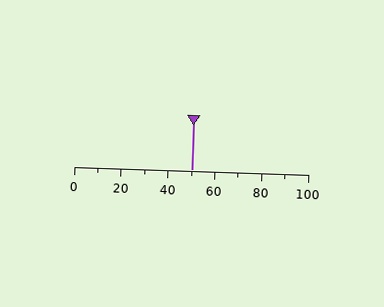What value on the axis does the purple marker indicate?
The marker indicates approximately 50.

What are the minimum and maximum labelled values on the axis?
The axis runs from 0 to 100.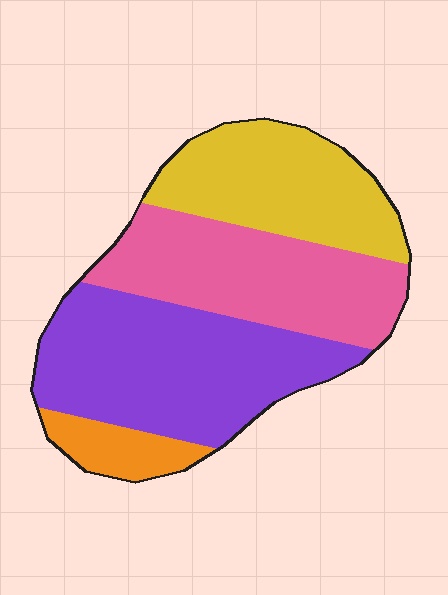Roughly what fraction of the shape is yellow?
Yellow covers roughly 25% of the shape.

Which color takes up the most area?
Purple, at roughly 35%.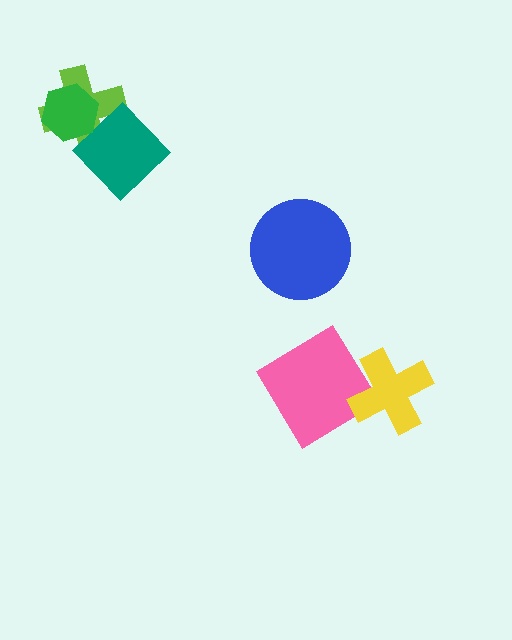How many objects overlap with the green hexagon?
2 objects overlap with the green hexagon.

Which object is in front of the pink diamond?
The yellow cross is in front of the pink diamond.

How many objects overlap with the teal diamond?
2 objects overlap with the teal diamond.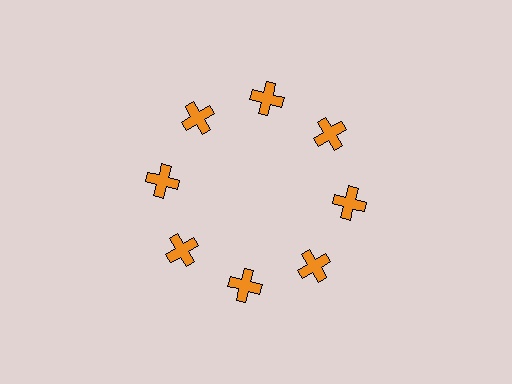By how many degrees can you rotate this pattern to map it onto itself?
The pattern maps onto itself every 45 degrees of rotation.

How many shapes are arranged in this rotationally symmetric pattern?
There are 8 shapes, arranged in 8 groups of 1.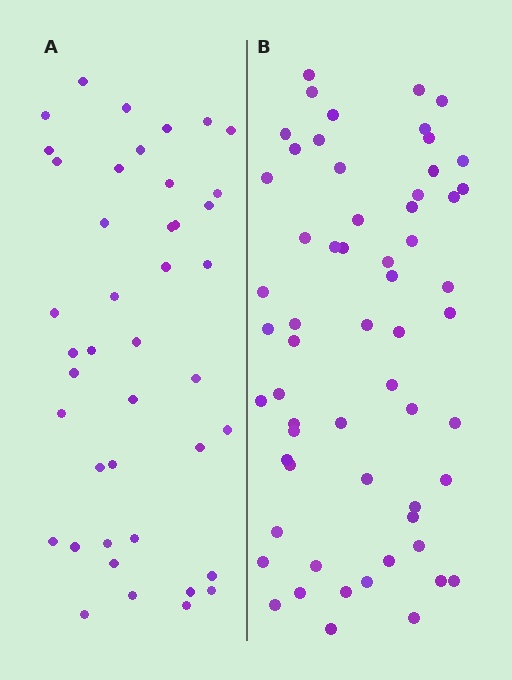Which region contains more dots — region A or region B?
Region B (the right region) has more dots.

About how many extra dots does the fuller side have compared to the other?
Region B has approximately 20 more dots than region A.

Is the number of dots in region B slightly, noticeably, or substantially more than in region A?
Region B has noticeably more, but not dramatically so. The ratio is roughly 1.4 to 1.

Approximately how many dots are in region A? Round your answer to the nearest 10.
About 40 dots. (The exact count is 42, which rounds to 40.)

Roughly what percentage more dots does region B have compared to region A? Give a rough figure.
About 45% more.